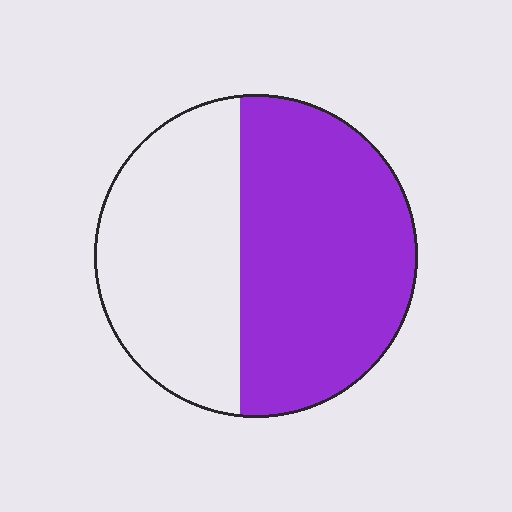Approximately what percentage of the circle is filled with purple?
Approximately 55%.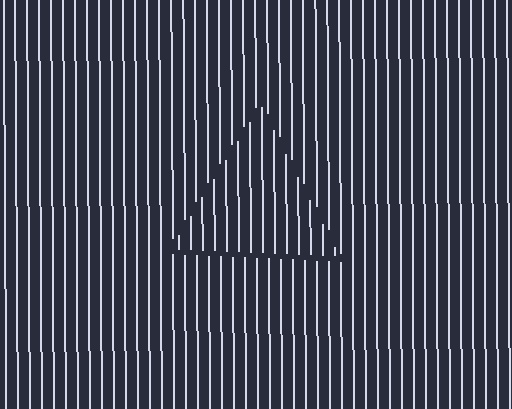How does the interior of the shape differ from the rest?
The interior of the shape contains the same grating, shifted by half a period — the contour is defined by the phase discontinuity where line-ends from the inner and outer gratings abut.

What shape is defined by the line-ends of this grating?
An illusory triangle. The interior of the shape contains the same grating, shifted by half a period — the contour is defined by the phase discontinuity where line-ends from the inner and outer gratings abut.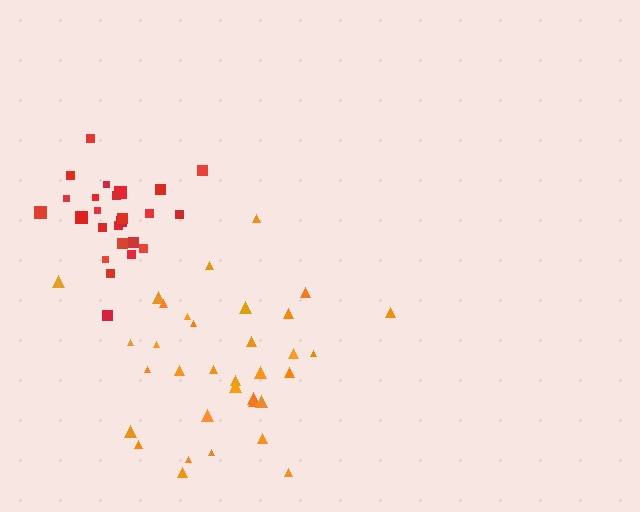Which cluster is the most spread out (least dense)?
Orange.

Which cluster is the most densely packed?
Red.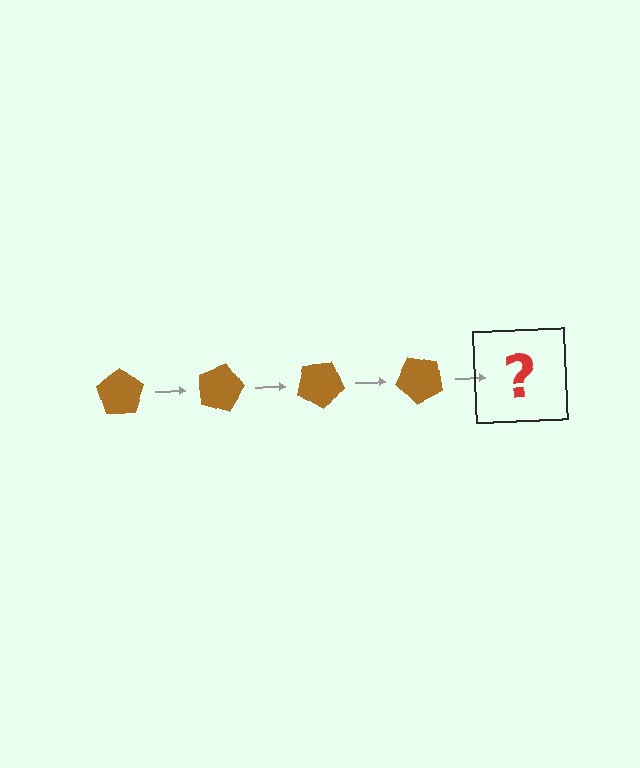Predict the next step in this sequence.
The next step is a brown pentagon rotated 60 degrees.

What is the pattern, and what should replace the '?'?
The pattern is that the pentagon rotates 15 degrees each step. The '?' should be a brown pentagon rotated 60 degrees.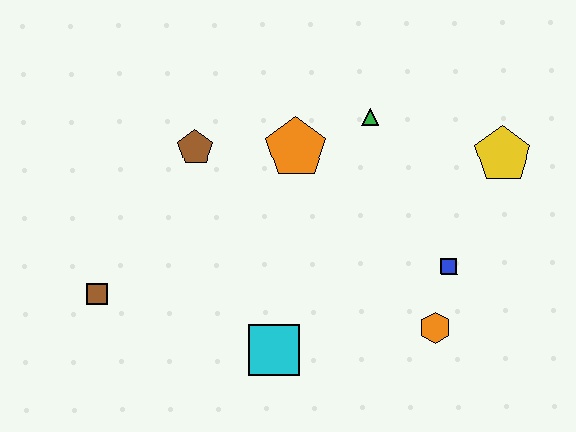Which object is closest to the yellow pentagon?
The blue square is closest to the yellow pentagon.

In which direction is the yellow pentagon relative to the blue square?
The yellow pentagon is above the blue square.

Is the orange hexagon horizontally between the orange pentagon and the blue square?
Yes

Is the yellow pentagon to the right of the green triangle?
Yes